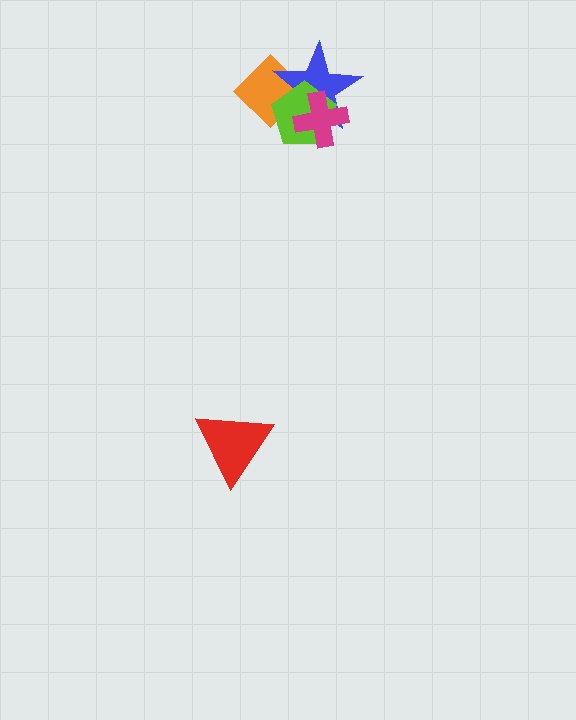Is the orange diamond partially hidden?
Yes, it is partially covered by another shape.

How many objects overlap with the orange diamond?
2 objects overlap with the orange diamond.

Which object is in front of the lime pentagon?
The magenta cross is in front of the lime pentagon.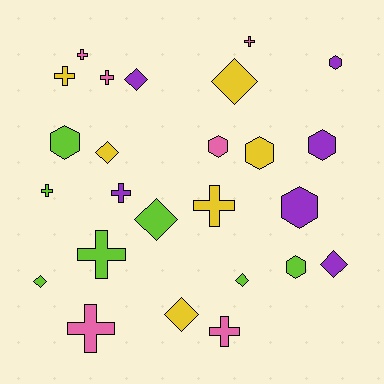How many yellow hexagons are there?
There is 1 yellow hexagon.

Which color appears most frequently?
Lime, with 7 objects.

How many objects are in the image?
There are 25 objects.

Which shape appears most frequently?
Cross, with 10 objects.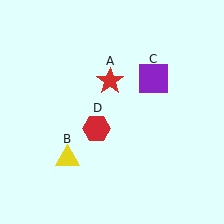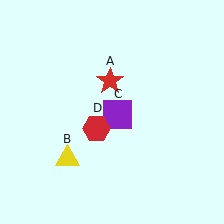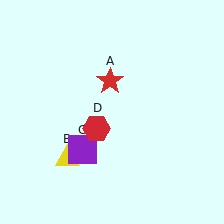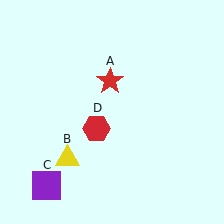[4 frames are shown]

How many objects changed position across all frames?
1 object changed position: purple square (object C).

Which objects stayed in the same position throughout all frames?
Red star (object A) and yellow triangle (object B) and red hexagon (object D) remained stationary.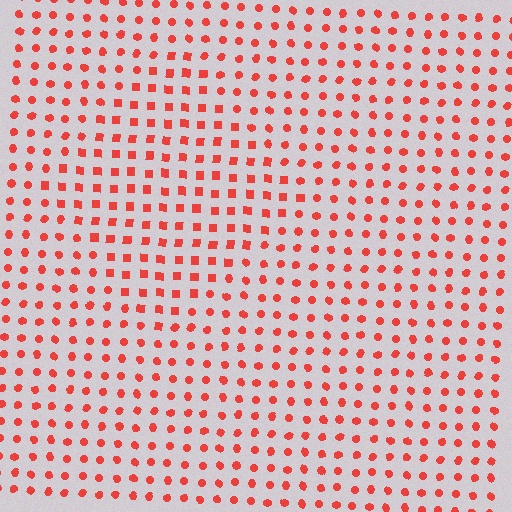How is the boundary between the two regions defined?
The boundary is defined by a change in element shape: squares inside vs. circles outside. All elements share the same color and spacing.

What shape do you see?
I see a diamond.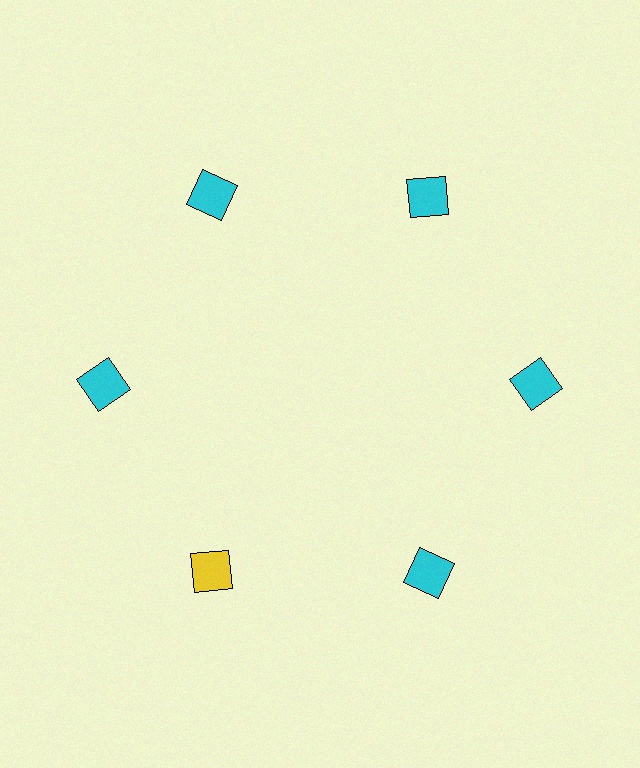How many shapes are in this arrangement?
There are 6 shapes arranged in a ring pattern.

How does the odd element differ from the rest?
It has a different color: yellow instead of cyan.